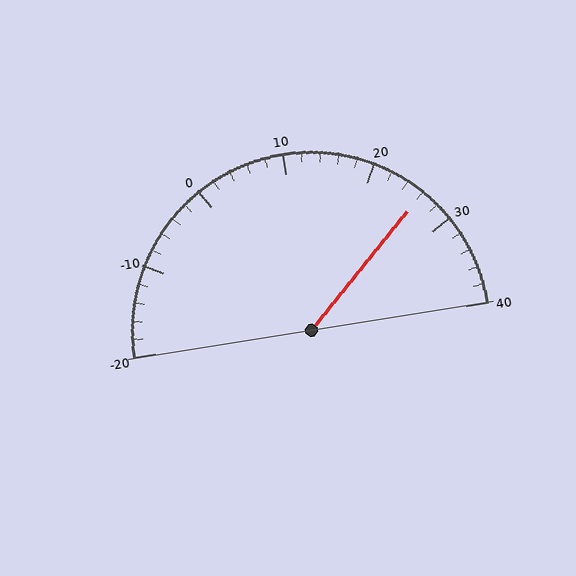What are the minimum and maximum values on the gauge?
The gauge ranges from -20 to 40.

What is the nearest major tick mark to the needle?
The nearest major tick mark is 30.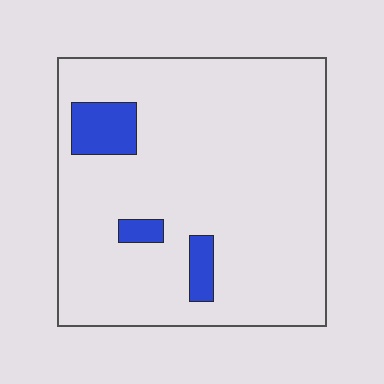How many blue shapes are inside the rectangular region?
3.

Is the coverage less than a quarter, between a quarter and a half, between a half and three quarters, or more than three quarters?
Less than a quarter.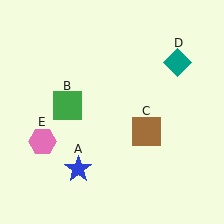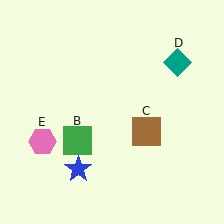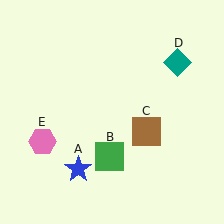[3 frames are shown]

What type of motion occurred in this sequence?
The green square (object B) rotated counterclockwise around the center of the scene.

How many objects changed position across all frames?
1 object changed position: green square (object B).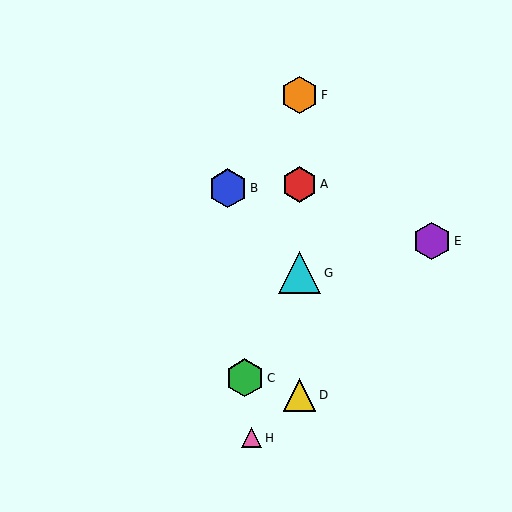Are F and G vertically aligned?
Yes, both are at x≈300.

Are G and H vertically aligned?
No, G is at x≈300 and H is at x≈252.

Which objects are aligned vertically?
Objects A, D, F, G are aligned vertically.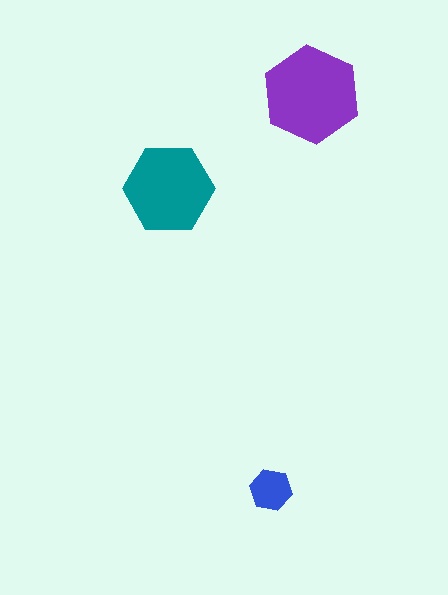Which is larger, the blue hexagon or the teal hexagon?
The teal one.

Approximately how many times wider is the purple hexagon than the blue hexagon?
About 2.5 times wider.